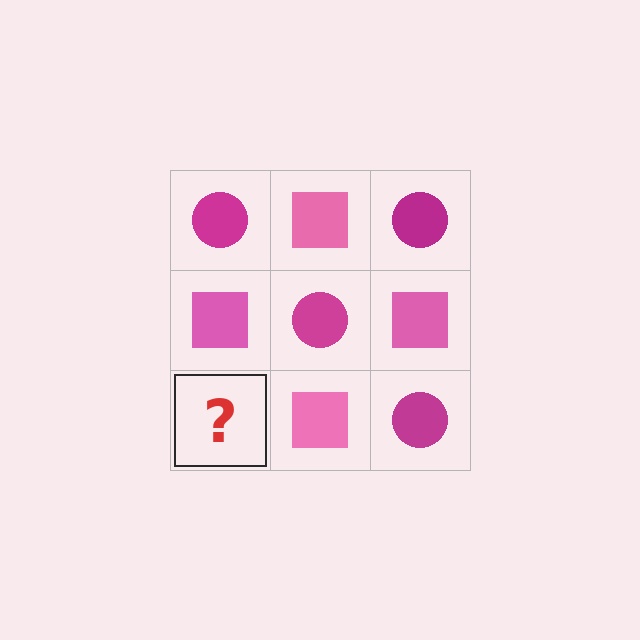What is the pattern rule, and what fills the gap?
The rule is that it alternates magenta circle and pink square in a checkerboard pattern. The gap should be filled with a magenta circle.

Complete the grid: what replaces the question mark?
The question mark should be replaced with a magenta circle.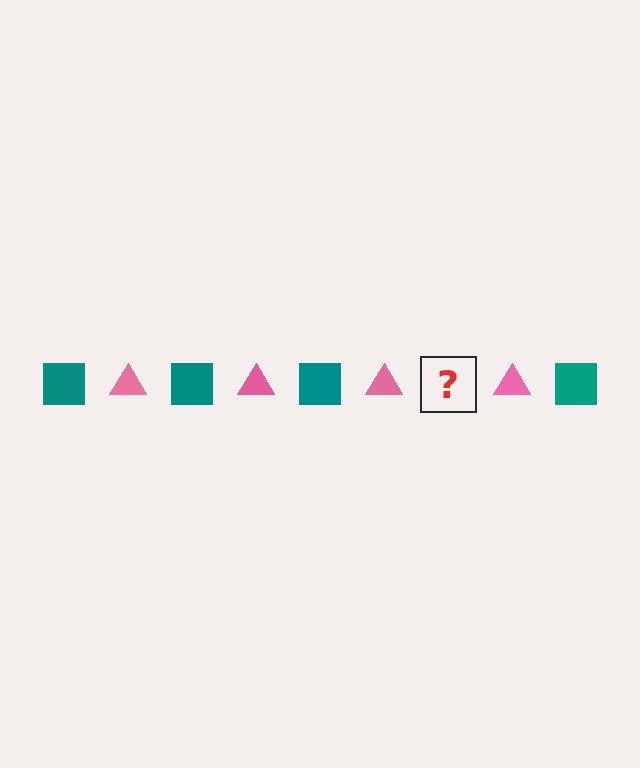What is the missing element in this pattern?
The missing element is a teal square.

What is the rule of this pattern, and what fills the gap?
The rule is that the pattern alternates between teal square and pink triangle. The gap should be filled with a teal square.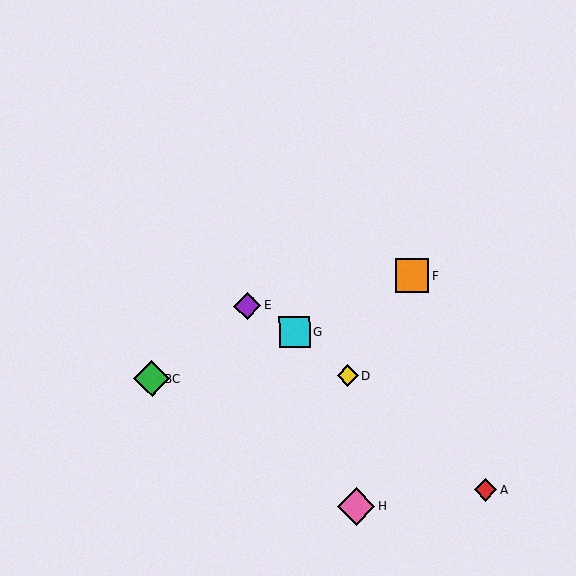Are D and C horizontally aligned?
Yes, both are at y≈376.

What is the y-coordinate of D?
Object D is at y≈376.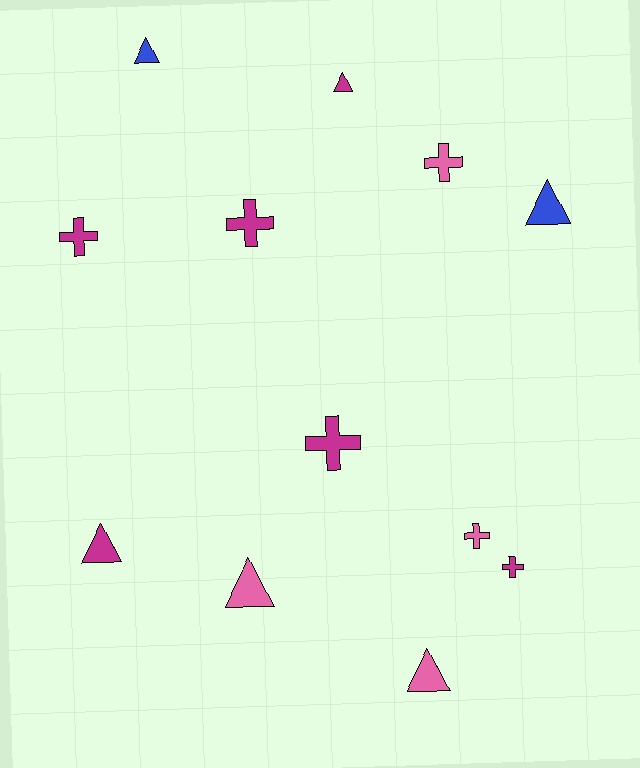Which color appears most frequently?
Magenta, with 6 objects.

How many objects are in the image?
There are 12 objects.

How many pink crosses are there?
There are 2 pink crosses.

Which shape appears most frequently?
Cross, with 6 objects.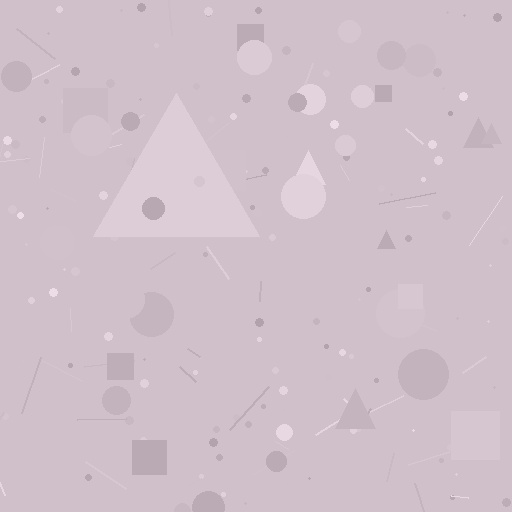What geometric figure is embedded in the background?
A triangle is embedded in the background.